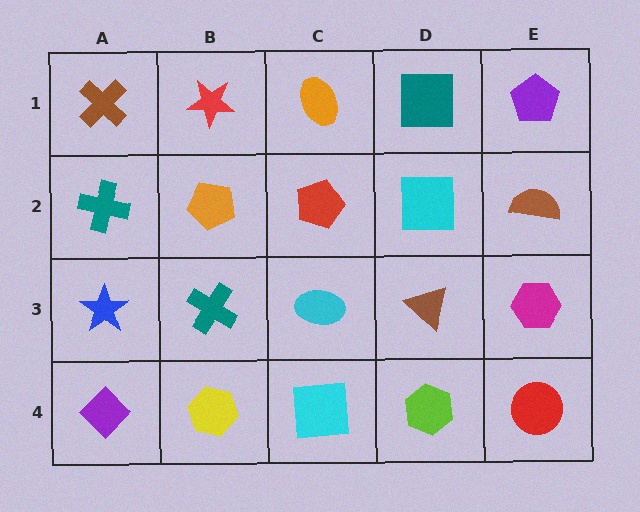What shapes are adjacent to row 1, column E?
A brown semicircle (row 2, column E), a teal square (row 1, column D).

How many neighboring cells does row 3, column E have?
3.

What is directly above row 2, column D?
A teal square.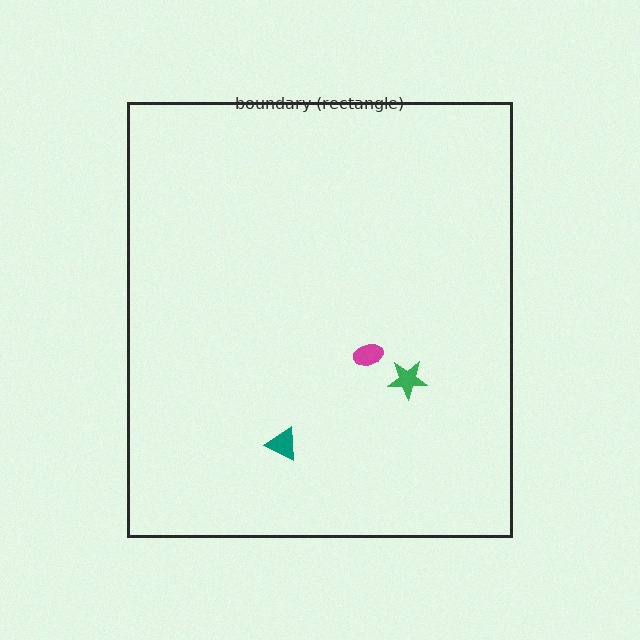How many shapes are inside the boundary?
3 inside, 0 outside.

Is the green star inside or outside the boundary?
Inside.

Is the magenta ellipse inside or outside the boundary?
Inside.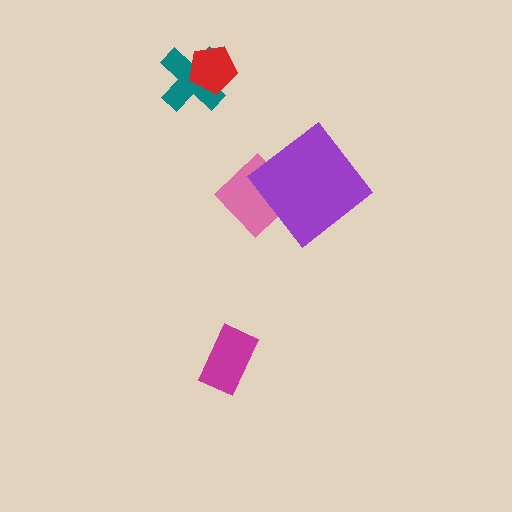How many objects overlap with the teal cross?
1 object overlaps with the teal cross.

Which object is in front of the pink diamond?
The purple diamond is in front of the pink diamond.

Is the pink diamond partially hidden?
Yes, it is partially covered by another shape.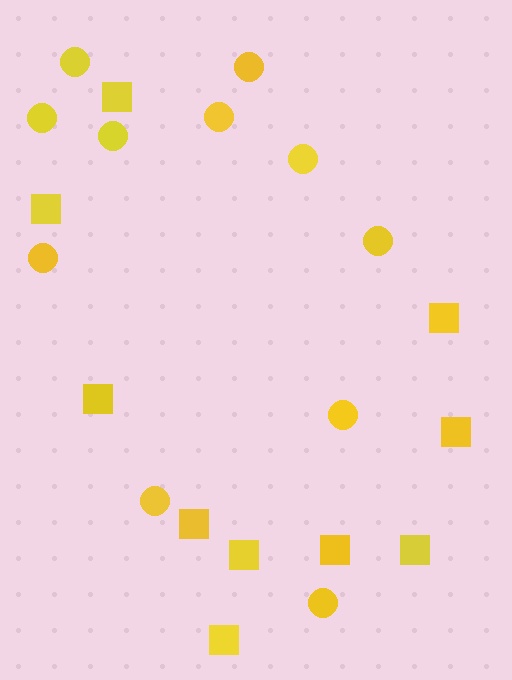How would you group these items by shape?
There are 2 groups: one group of squares (10) and one group of circles (11).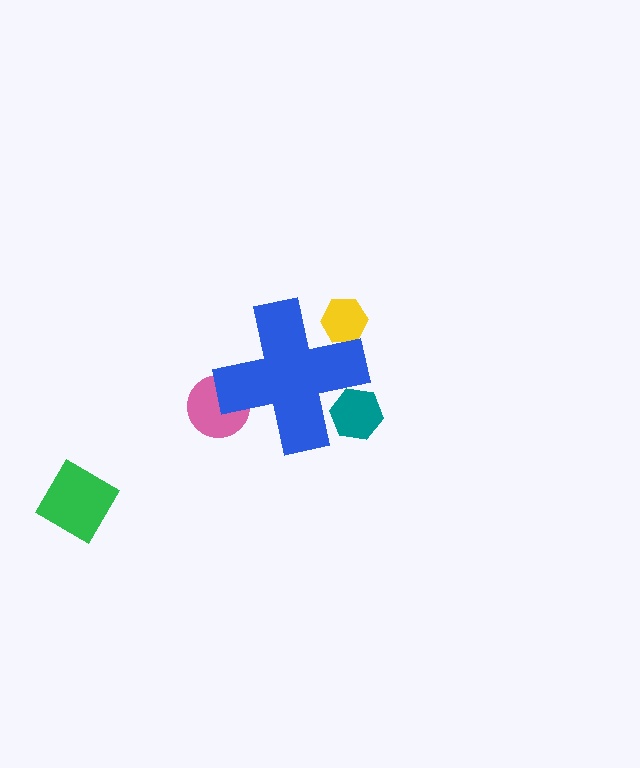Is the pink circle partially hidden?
Yes, the pink circle is partially hidden behind the blue cross.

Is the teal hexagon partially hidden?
Yes, the teal hexagon is partially hidden behind the blue cross.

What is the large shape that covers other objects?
A blue cross.